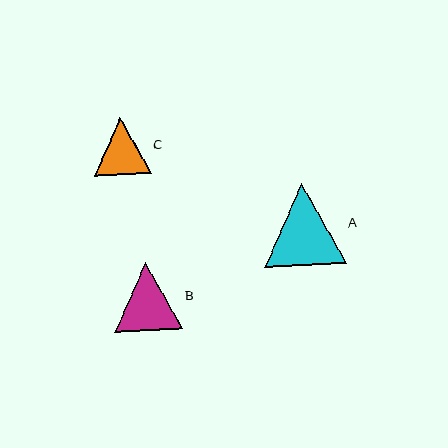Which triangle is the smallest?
Triangle C is the smallest with a size of approximately 57 pixels.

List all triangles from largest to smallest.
From largest to smallest: A, B, C.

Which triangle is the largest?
Triangle A is the largest with a size of approximately 82 pixels.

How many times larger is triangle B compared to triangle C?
Triangle B is approximately 1.2 times the size of triangle C.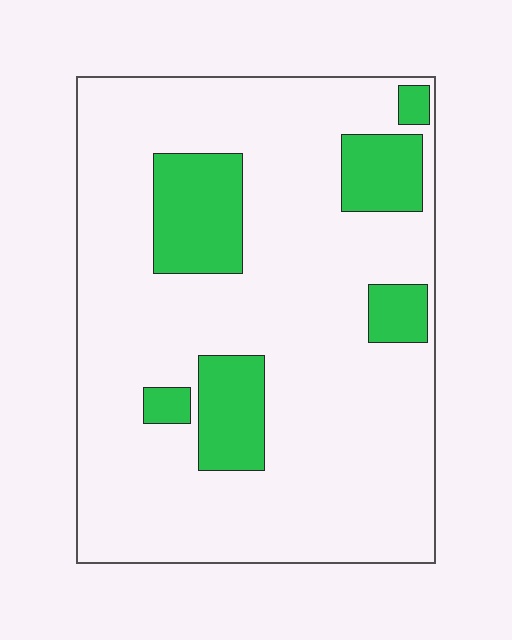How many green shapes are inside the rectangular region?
6.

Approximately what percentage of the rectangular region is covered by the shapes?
Approximately 20%.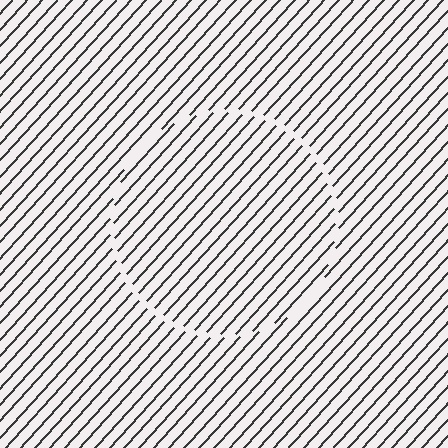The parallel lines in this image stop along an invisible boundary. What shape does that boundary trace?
An illusory circle. The interior of the shape contains the same grating, shifted by half a period — the contour is defined by the phase discontinuity where line-ends from the inner and outer gratings abut.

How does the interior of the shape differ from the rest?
The interior of the shape contains the same grating, shifted by half a period — the contour is defined by the phase discontinuity where line-ends from the inner and outer gratings abut.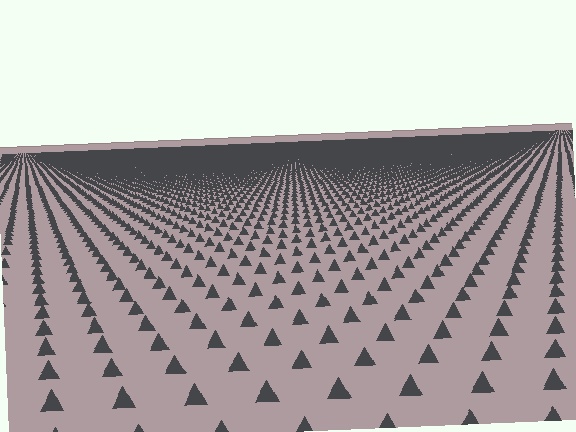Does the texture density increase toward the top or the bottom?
Density increases toward the top.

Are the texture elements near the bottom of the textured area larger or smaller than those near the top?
Larger. Near the bottom, elements are closer to the viewer and appear at a bigger on-screen size.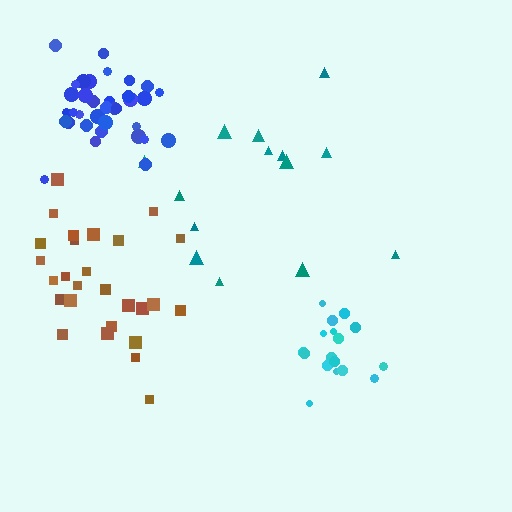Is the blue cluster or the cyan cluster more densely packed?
Blue.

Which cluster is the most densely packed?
Blue.